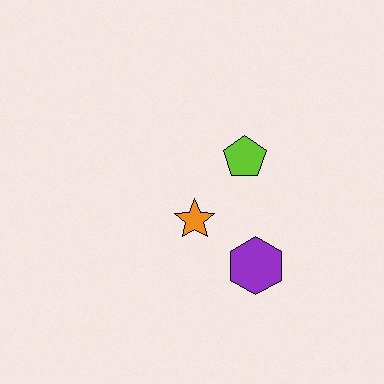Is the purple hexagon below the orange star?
Yes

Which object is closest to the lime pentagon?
The orange star is closest to the lime pentagon.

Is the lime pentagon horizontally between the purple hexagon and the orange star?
Yes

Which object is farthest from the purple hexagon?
The lime pentagon is farthest from the purple hexagon.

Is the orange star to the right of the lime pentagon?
No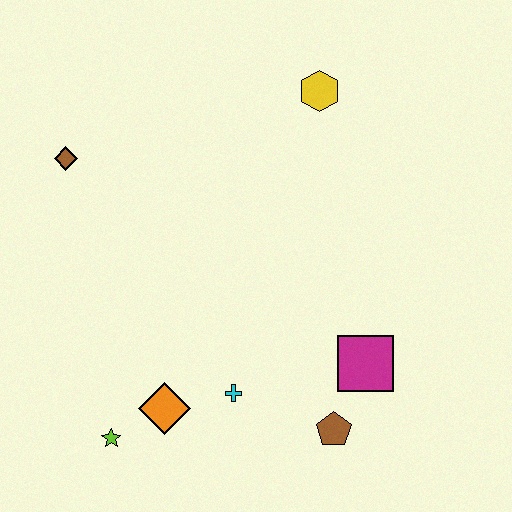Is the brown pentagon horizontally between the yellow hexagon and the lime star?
No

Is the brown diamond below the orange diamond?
No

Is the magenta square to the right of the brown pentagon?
Yes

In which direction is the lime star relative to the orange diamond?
The lime star is to the left of the orange diamond.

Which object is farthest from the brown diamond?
The brown pentagon is farthest from the brown diamond.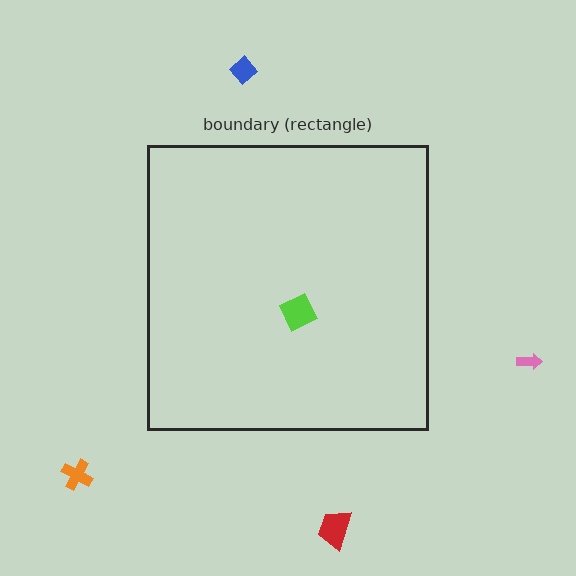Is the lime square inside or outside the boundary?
Inside.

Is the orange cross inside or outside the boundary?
Outside.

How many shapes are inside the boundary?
1 inside, 4 outside.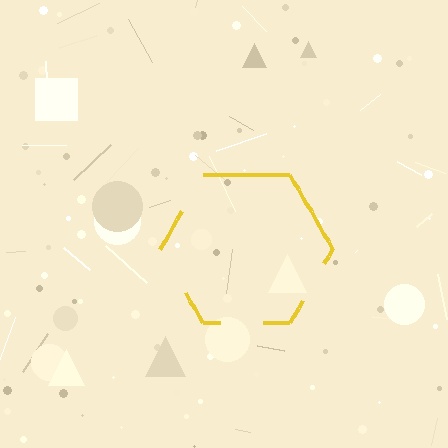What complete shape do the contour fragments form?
The contour fragments form a hexagon.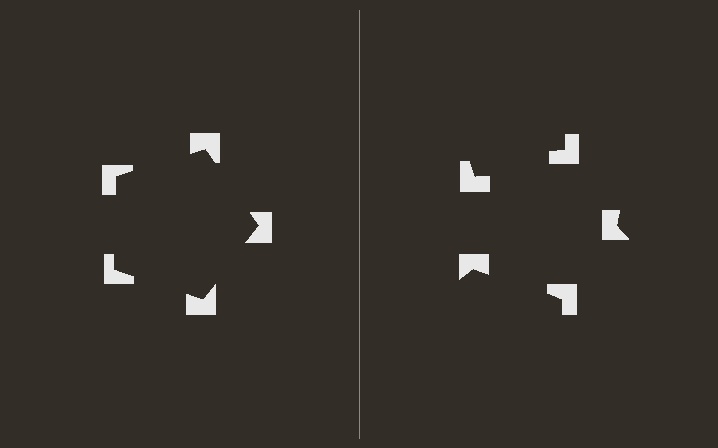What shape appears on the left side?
An illusory pentagon.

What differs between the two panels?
The notched squares are positioned identically on both sides; only the wedge orientations differ. On the left they align to a pentagon; on the right they are misaligned.